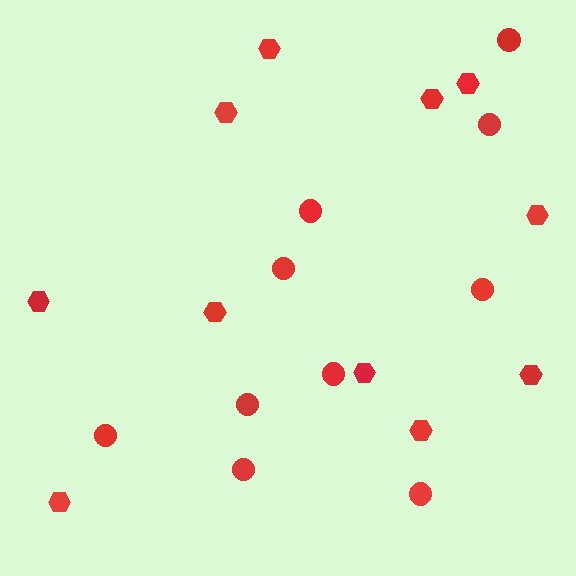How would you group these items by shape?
There are 2 groups: one group of circles (10) and one group of hexagons (11).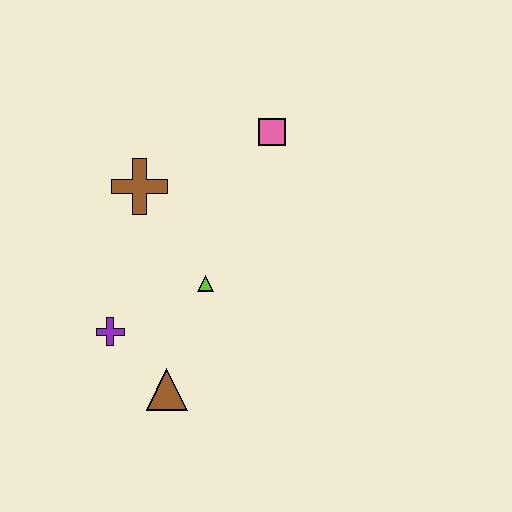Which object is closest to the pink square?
The brown cross is closest to the pink square.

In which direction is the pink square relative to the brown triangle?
The pink square is above the brown triangle.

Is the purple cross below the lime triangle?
Yes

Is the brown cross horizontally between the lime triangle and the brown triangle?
No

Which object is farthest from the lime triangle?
The pink square is farthest from the lime triangle.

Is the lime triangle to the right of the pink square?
No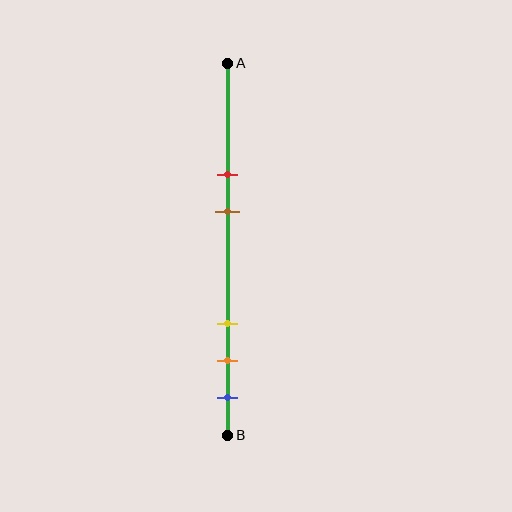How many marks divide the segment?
There are 5 marks dividing the segment.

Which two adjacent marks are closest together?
The orange and blue marks are the closest adjacent pair.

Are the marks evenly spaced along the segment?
No, the marks are not evenly spaced.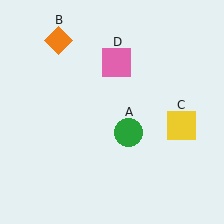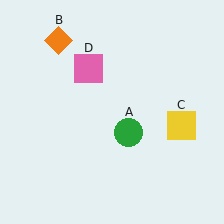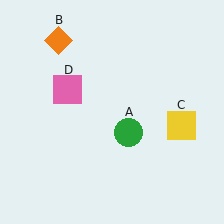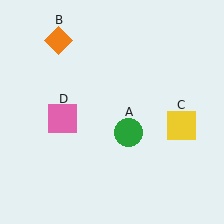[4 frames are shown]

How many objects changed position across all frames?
1 object changed position: pink square (object D).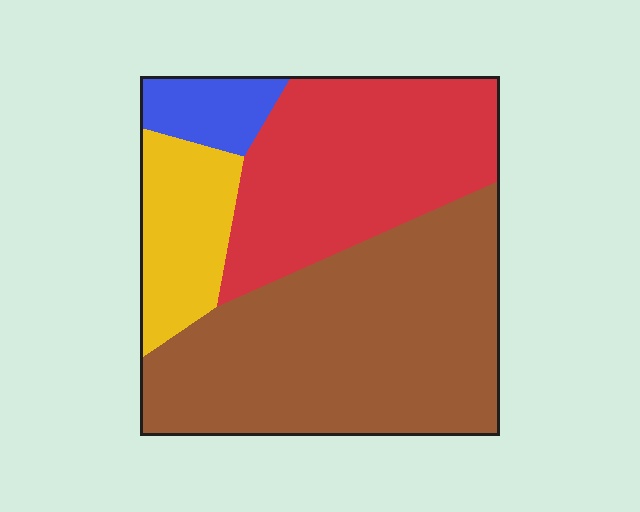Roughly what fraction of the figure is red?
Red covers 32% of the figure.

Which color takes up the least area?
Blue, at roughly 5%.